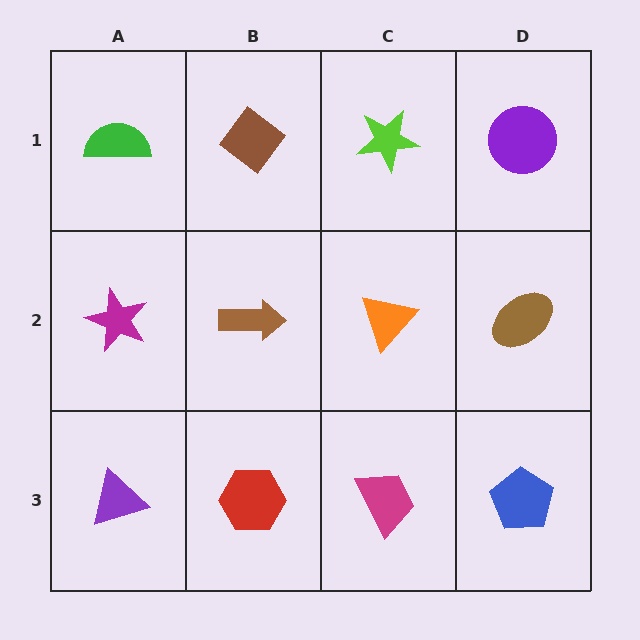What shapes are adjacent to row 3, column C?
An orange triangle (row 2, column C), a red hexagon (row 3, column B), a blue pentagon (row 3, column D).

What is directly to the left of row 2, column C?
A brown arrow.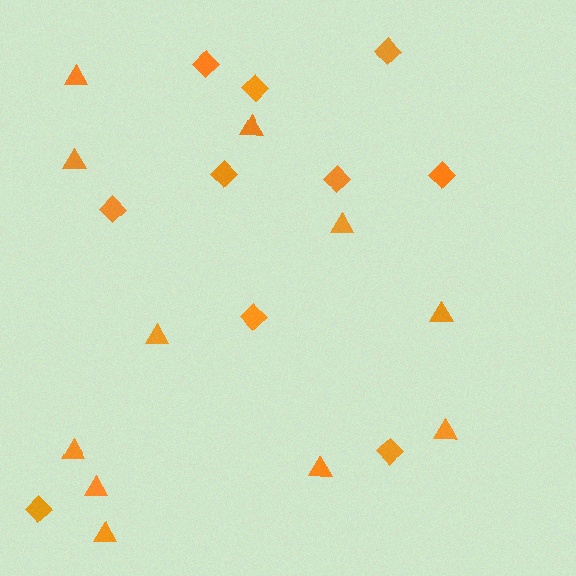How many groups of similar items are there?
There are 2 groups: one group of diamonds (10) and one group of triangles (11).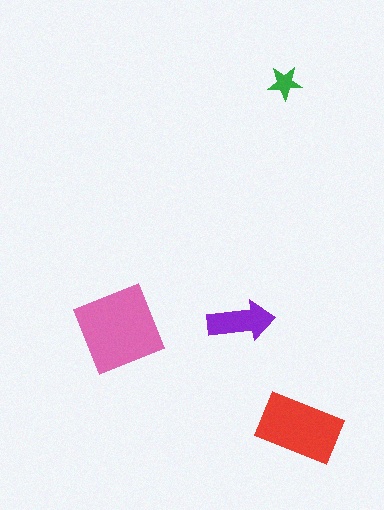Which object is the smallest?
The green star.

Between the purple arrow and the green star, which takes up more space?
The purple arrow.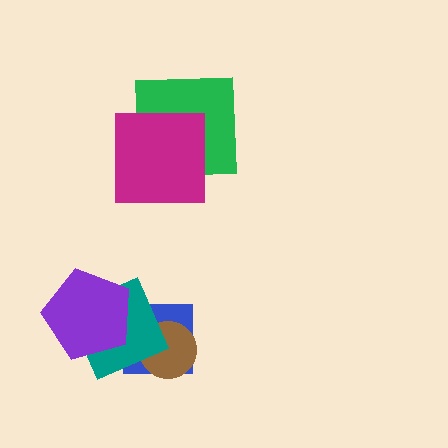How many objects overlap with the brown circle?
2 objects overlap with the brown circle.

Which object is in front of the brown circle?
The teal square is in front of the brown circle.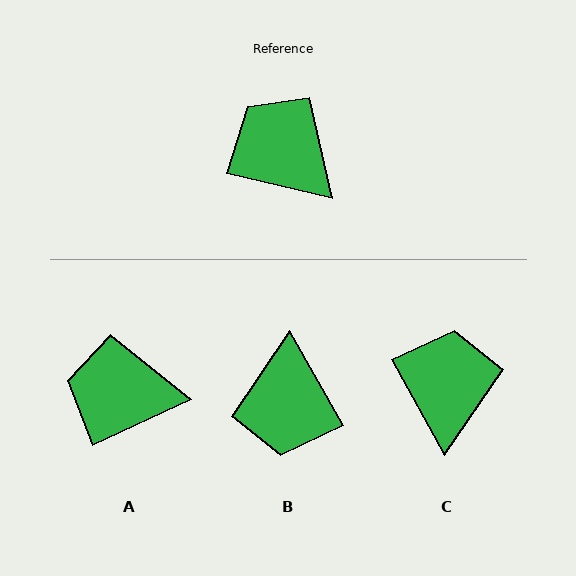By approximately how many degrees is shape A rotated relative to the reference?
Approximately 38 degrees counter-clockwise.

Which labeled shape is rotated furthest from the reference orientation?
B, about 133 degrees away.